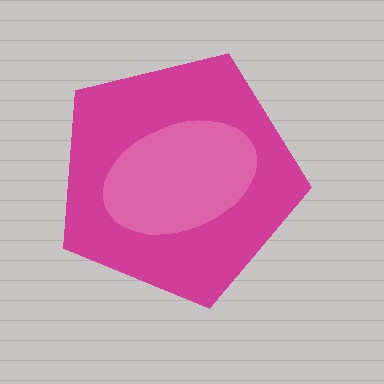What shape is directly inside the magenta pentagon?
The pink ellipse.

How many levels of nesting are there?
2.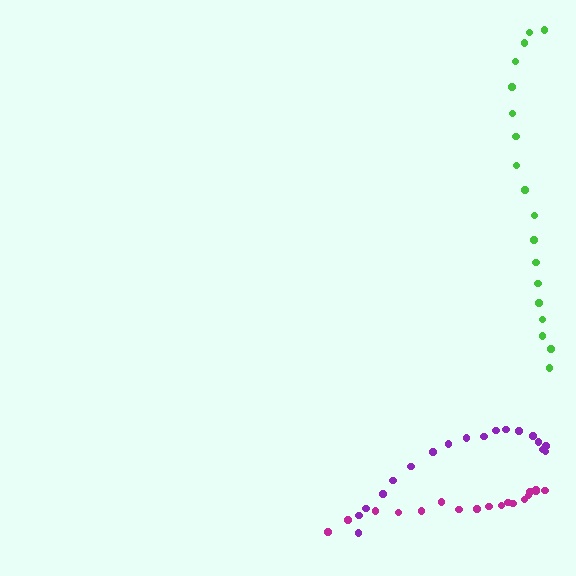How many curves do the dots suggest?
There are 3 distinct paths.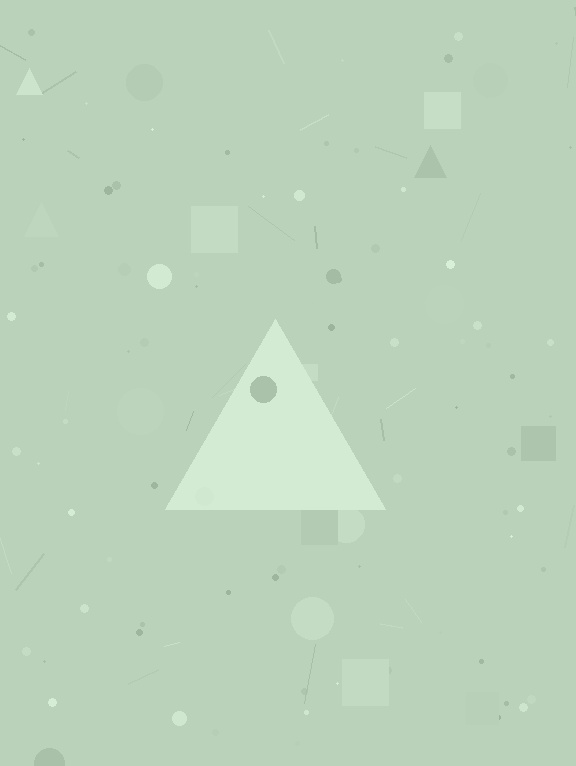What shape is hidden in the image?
A triangle is hidden in the image.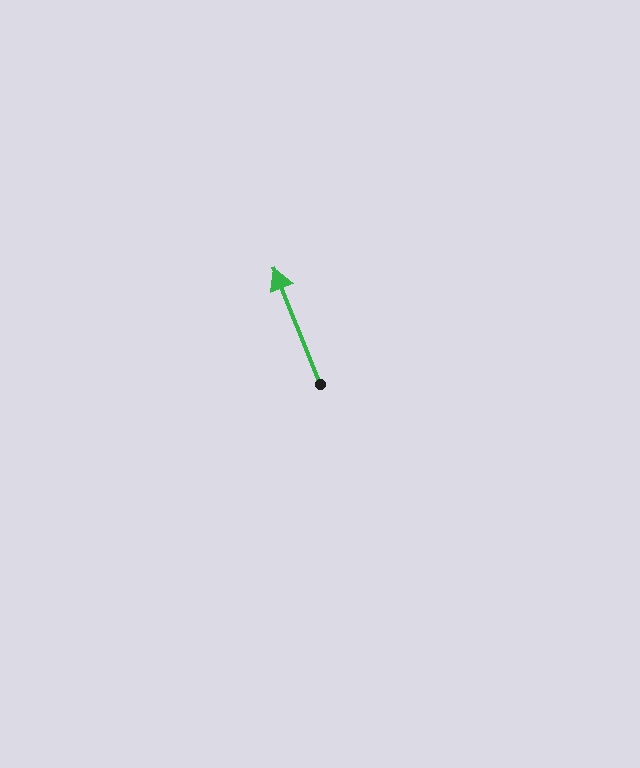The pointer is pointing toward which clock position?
Roughly 11 o'clock.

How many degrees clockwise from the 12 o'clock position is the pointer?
Approximately 338 degrees.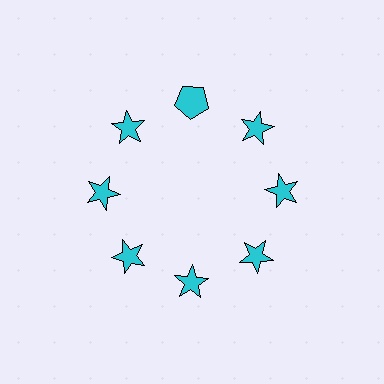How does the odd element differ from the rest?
It has a different shape: pentagon instead of star.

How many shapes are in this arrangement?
There are 8 shapes arranged in a ring pattern.